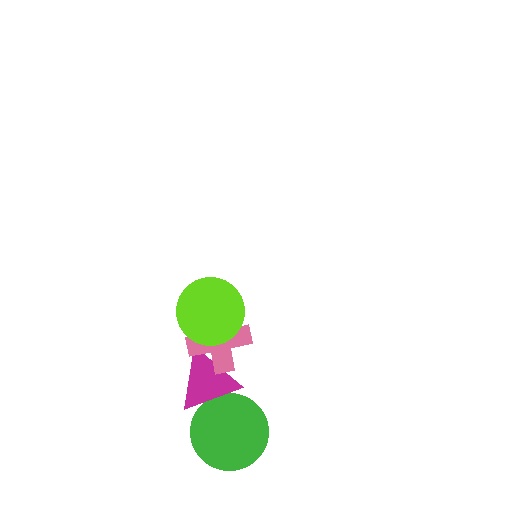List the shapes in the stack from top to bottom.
From top to bottom: the lime circle, the pink cross, the magenta triangle, the green circle.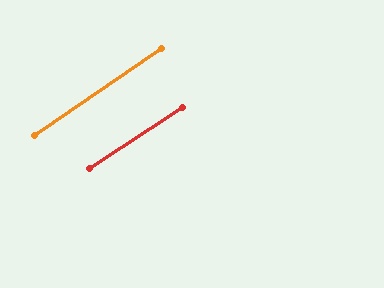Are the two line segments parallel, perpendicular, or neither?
Parallel — their directions differ by only 1.3°.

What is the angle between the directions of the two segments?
Approximately 1 degree.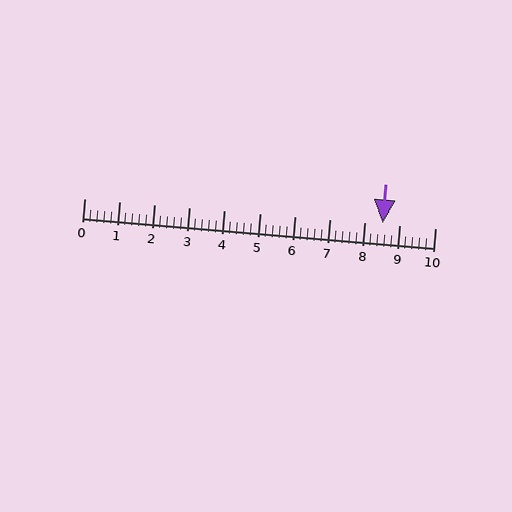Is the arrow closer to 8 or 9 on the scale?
The arrow is closer to 9.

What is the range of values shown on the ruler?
The ruler shows values from 0 to 10.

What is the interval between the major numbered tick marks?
The major tick marks are spaced 1 units apart.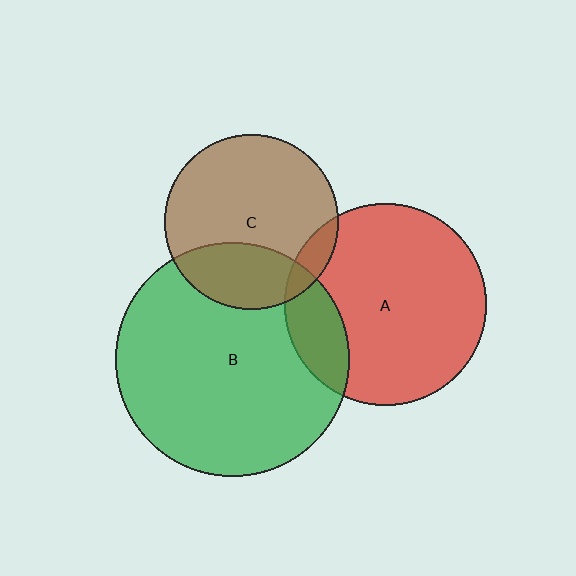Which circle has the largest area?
Circle B (green).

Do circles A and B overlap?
Yes.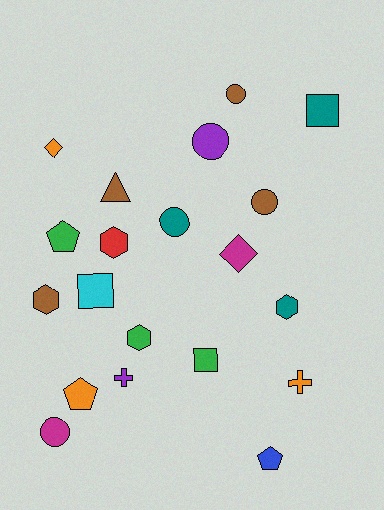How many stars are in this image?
There are no stars.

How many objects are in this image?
There are 20 objects.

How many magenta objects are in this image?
There are 2 magenta objects.